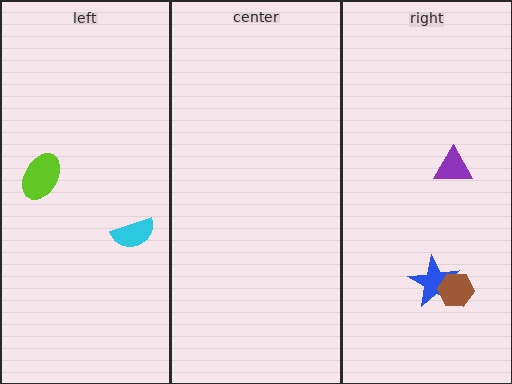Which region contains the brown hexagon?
The right region.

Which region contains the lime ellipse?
The left region.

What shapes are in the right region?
The purple triangle, the blue star, the brown hexagon.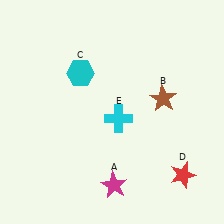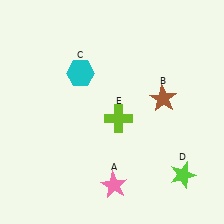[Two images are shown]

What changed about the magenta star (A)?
In Image 1, A is magenta. In Image 2, it changed to pink.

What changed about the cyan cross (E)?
In Image 1, E is cyan. In Image 2, it changed to lime.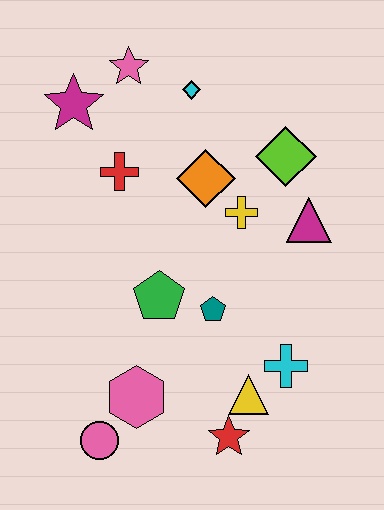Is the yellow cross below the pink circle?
No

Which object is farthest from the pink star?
The red star is farthest from the pink star.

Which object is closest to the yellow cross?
The orange diamond is closest to the yellow cross.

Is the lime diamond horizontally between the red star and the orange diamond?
No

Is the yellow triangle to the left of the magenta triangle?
Yes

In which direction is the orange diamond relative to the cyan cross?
The orange diamond is above the cyan cross.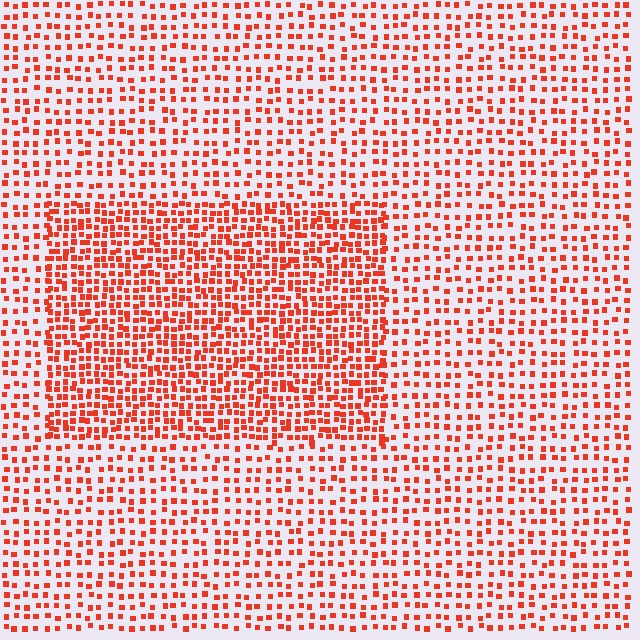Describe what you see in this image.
The image contains small red elements arranged at two different densities. A rectangle-shaped region is visible where the elements are more densely packed than the surrounding area.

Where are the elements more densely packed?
The elements are more densely packed inside the rectangle boundary.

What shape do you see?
I see a rectangle.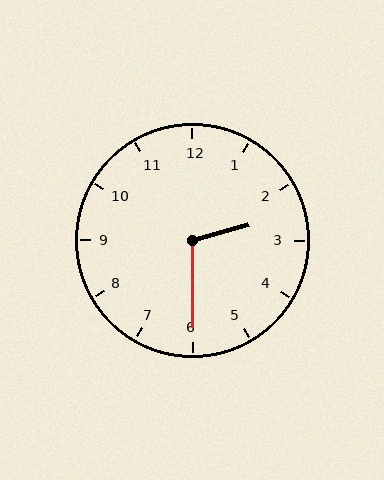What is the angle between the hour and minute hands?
Approximately 105 degrees.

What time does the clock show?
2:30.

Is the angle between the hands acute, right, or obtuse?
It is obtuse.